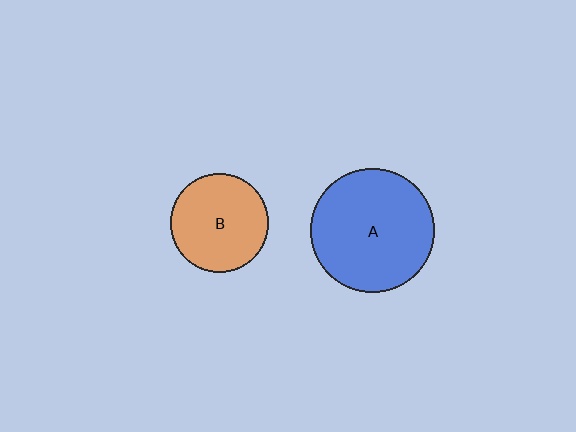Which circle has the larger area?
Circle A (blue).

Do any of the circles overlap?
No, none of the circles overlap.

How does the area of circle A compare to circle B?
Approximately 1.6 times.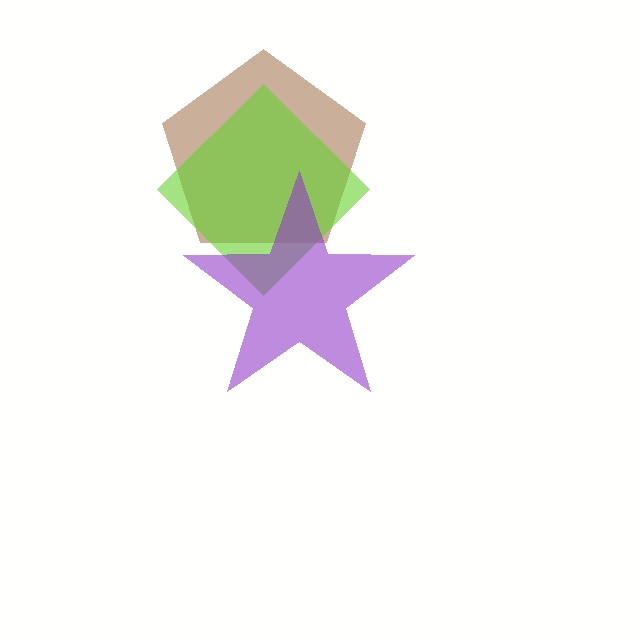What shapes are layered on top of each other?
The layered shapes are: a brown pentagon, a lime diamond, a purple star.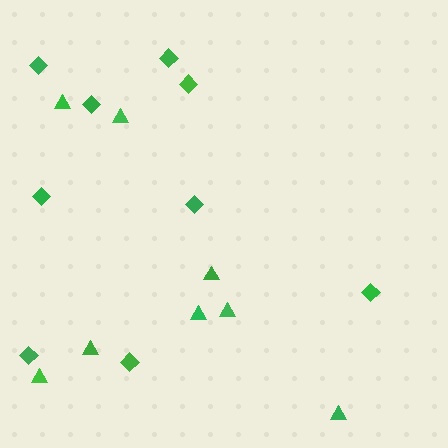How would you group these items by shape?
There are 2 groups: one group of triangles (8) and one group of diamonds (9).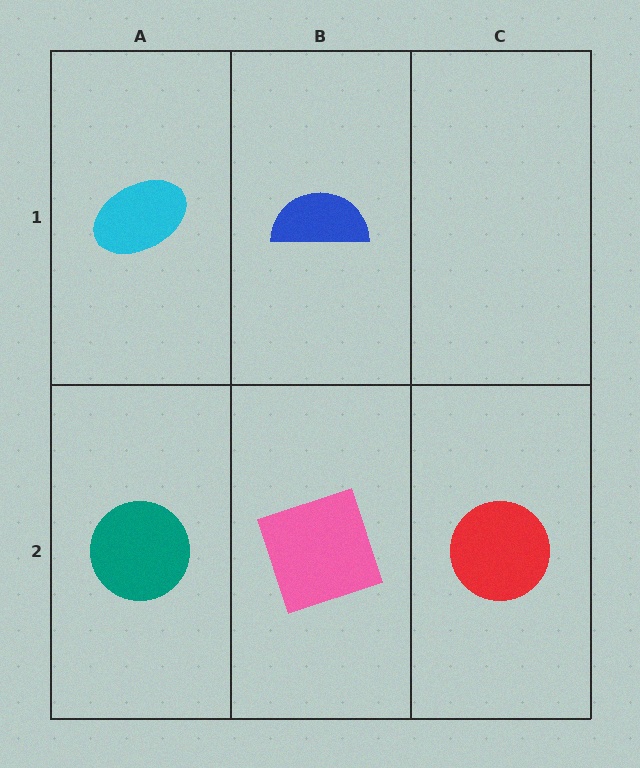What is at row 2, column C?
A red circle.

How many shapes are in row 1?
2 shapes.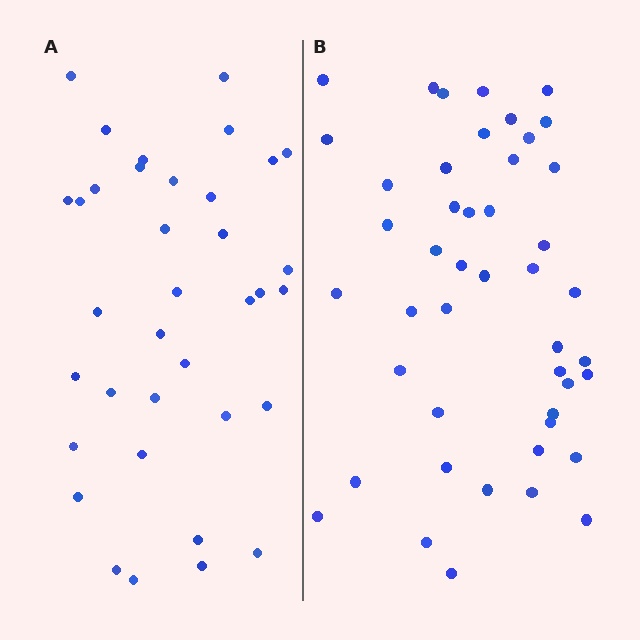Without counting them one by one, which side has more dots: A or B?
Region B (the right region) has more dots.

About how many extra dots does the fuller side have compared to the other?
Region B has roughly 10 or so more dots than region A.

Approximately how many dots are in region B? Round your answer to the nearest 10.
About 50 dots. (The exact count is 46, which rounds to 50.)